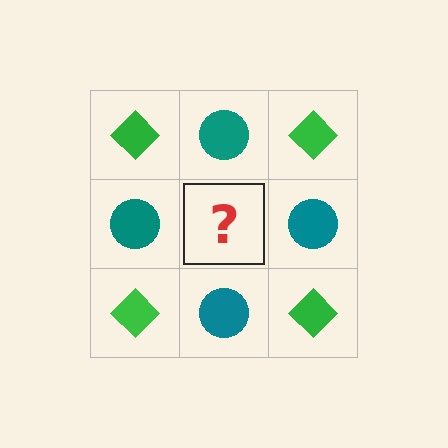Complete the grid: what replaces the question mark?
The question mark should be replaced with a green diamond.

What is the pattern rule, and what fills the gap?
The rule is that it alternates green diamond and teal circle in a checkerboard pattern. The gap should be filled with a green diamond.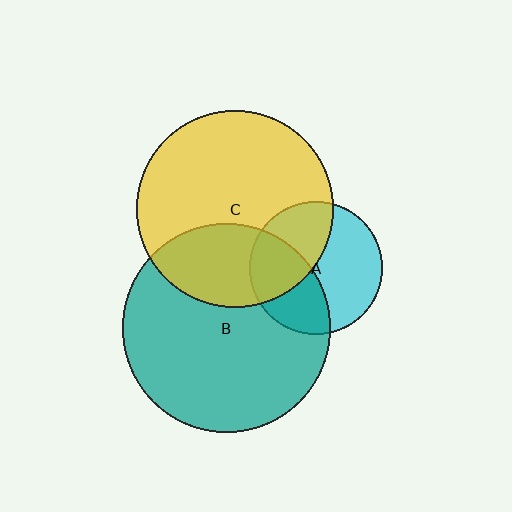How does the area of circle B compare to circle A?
Approximately 2.5 times.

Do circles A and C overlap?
Yes.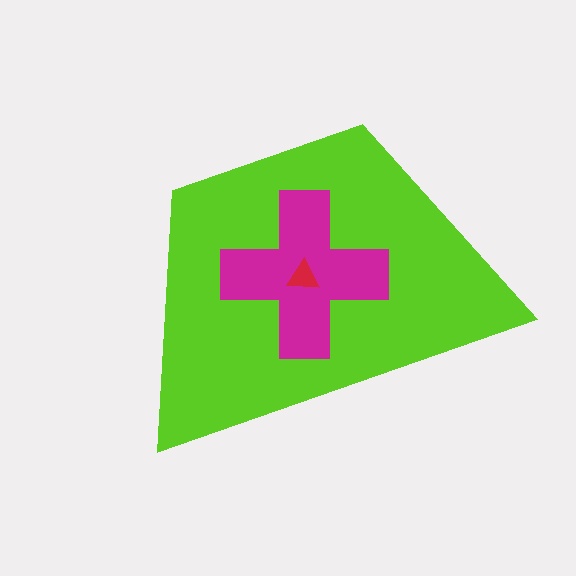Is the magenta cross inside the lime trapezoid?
Yes.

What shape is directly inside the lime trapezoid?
The magenta cross.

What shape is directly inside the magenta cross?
The red triangle.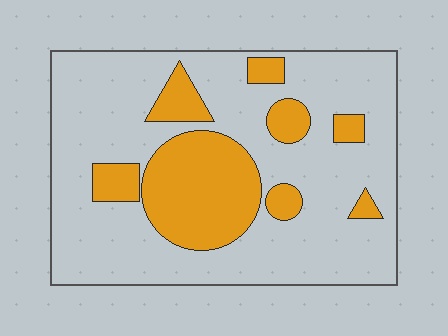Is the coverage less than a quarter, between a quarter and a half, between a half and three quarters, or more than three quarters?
Between a quarter and a half.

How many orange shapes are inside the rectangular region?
8.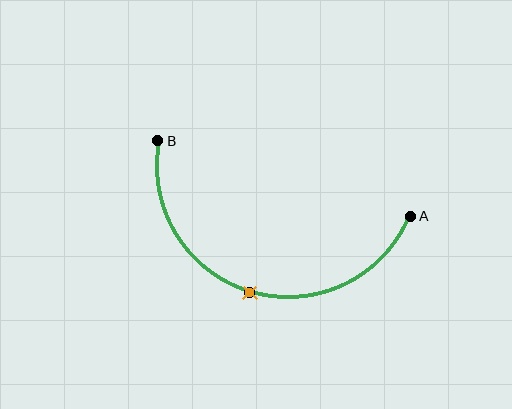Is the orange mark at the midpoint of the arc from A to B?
Yes. The orange mark lies on the arc at equal arc-length from both A and B — it is the arc midpoint.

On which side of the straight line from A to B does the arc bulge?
The arc bulges below the straight line connecting A and B.